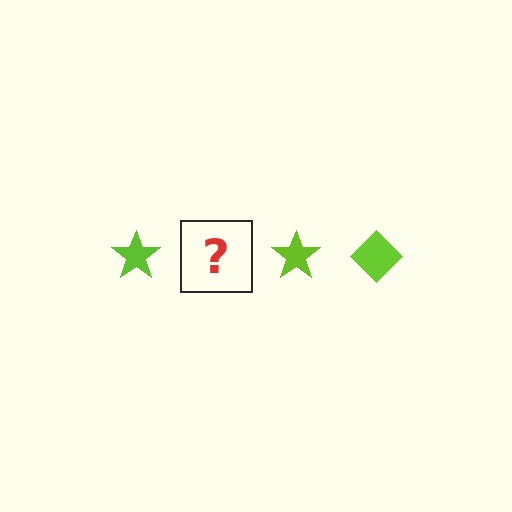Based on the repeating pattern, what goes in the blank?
The blank should be a lime diamond.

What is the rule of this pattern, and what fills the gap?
The rule is that the pattern cycles through star, diamond shapes in lime. The gap should be filled with a lime diamond.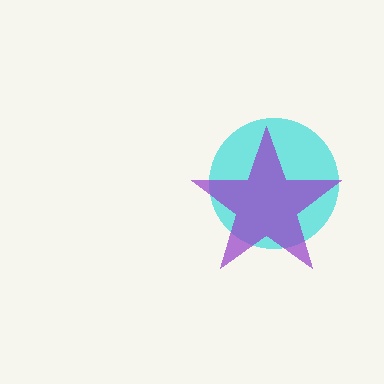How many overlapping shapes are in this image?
There are 2 overlapping shapes in the image.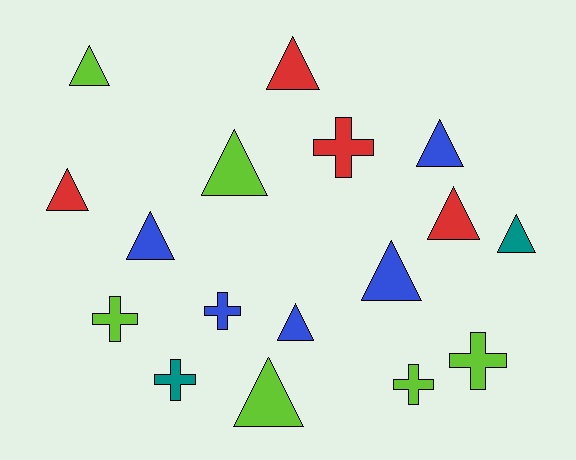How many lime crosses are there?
There are 3 lime crosses.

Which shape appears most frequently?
Triangle, with 11 objects.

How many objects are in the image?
There are 17 objects.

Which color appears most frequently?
Lime, with 6 objects.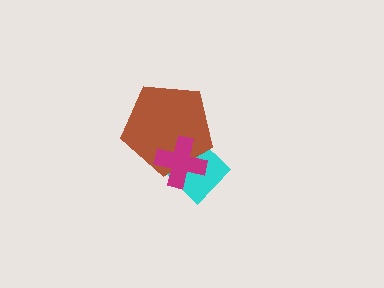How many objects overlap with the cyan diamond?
2 objects overlap with the cyan diamond.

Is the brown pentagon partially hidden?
Yes, it is partially covered by another shape.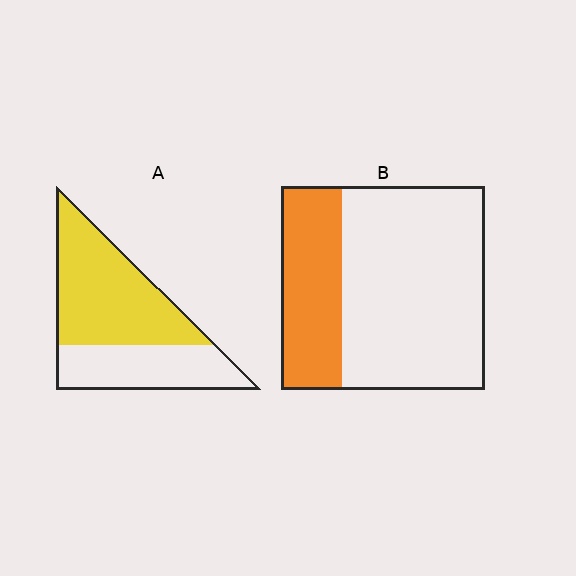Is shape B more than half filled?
No.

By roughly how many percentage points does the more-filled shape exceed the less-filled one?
By roughly 30 percentage points (A over B).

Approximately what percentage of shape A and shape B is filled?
A is approximately 60% and B is approximately 30%.